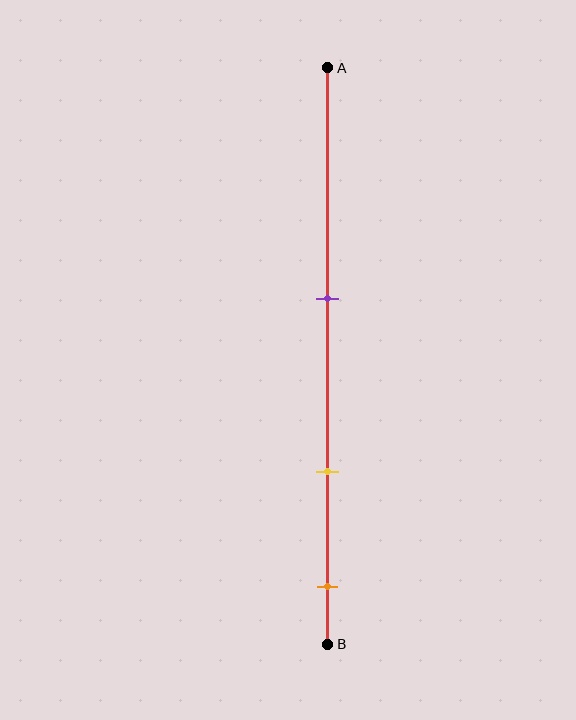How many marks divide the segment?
There are 3 marks dividing the segment.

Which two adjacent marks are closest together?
The yellow and orange marks are the closest adjacent pair.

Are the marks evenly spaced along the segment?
Yes, the marks are approximately evenly spaced.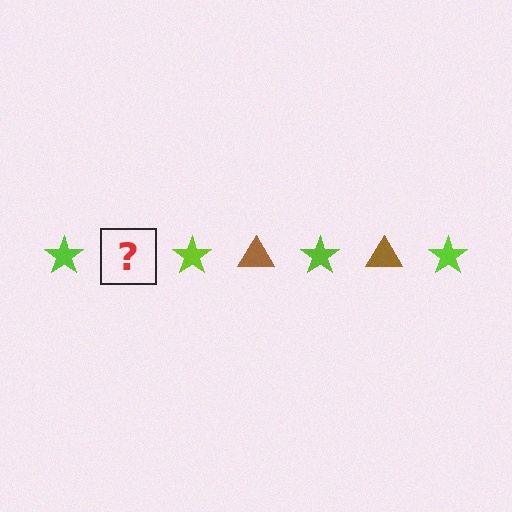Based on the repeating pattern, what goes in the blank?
The blank should be a brown triangle.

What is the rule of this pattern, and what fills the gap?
The rule is that the pattern alternates between lime star and brown triangle. The gap should be filled with a brown triangle.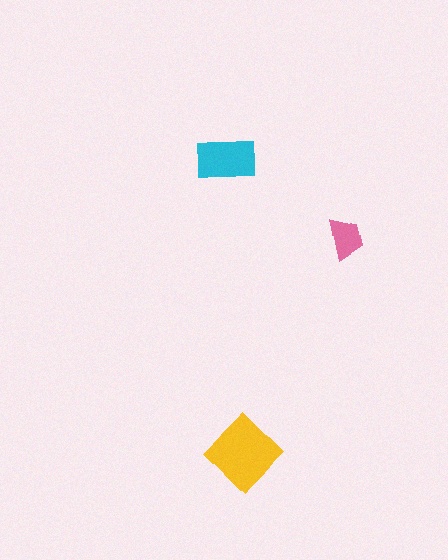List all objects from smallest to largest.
The pink trapezoid, the cyan rectangle, the yellow diamond.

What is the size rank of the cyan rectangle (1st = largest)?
2nd.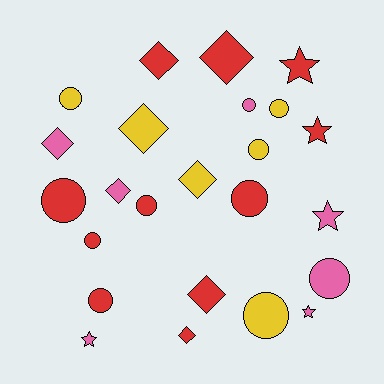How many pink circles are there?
There are 2 pink circles.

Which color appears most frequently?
Red, with 11 objects.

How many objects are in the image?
There are 24 objects.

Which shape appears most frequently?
Circle, with 11 objects.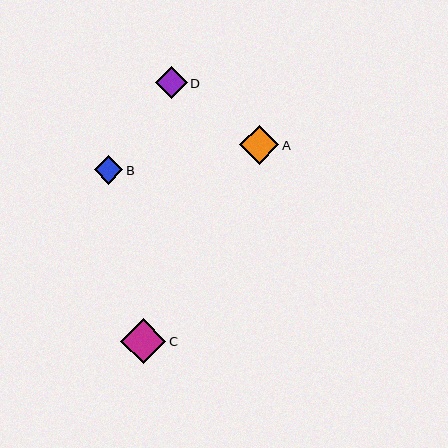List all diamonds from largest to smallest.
From largest to smallest: C, A, D, B.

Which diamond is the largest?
Diamond C is the largest with a size of approximately 45 pixels.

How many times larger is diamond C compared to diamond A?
Diamond C is approximately 1.2 times the size of diamond A.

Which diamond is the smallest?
Diamond B is the smallest with a size of approximately 28 pixels.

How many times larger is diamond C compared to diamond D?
Diamond C is approximately 1.4 times the size of diamond D.